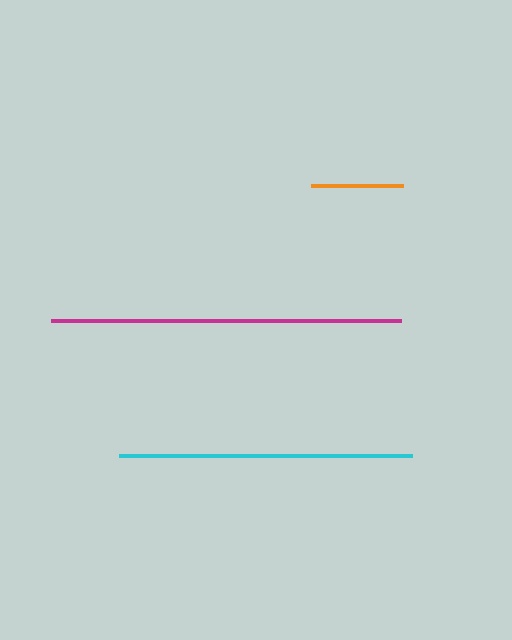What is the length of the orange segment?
The orange segment is approximately 92 pixels long.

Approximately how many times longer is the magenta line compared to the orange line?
The magenta line is approximately 3.8 times the length of the orange line.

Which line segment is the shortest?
The orange line is the shortest at approximately 92 pixels.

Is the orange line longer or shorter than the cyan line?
The cyan line is longer than the orange line.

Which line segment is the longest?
The magenta line is the longest at approximately 350 pixels.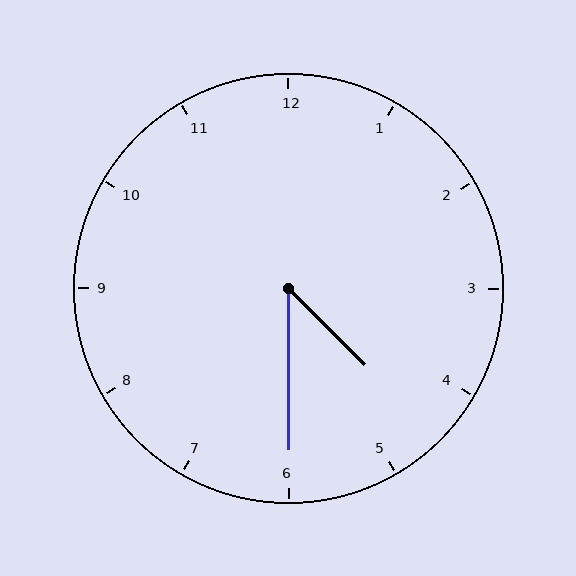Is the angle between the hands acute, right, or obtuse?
It is acute.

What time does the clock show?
4:30.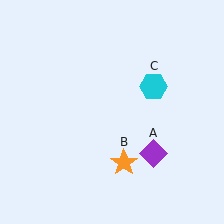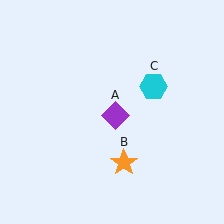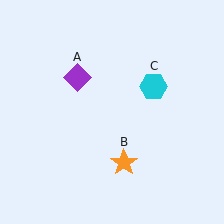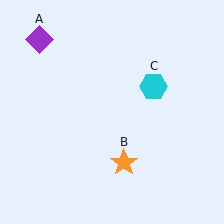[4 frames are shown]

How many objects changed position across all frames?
1 object changed position: purple diamond (object A).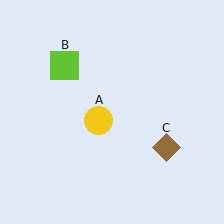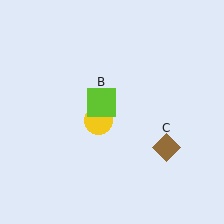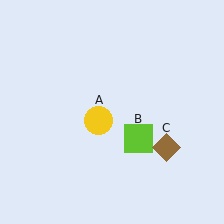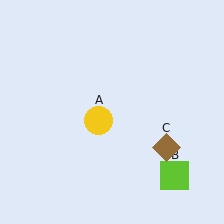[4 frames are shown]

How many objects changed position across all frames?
1 object changed position: lime square (object B).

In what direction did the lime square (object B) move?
The lime square (object B) moved down and to the right.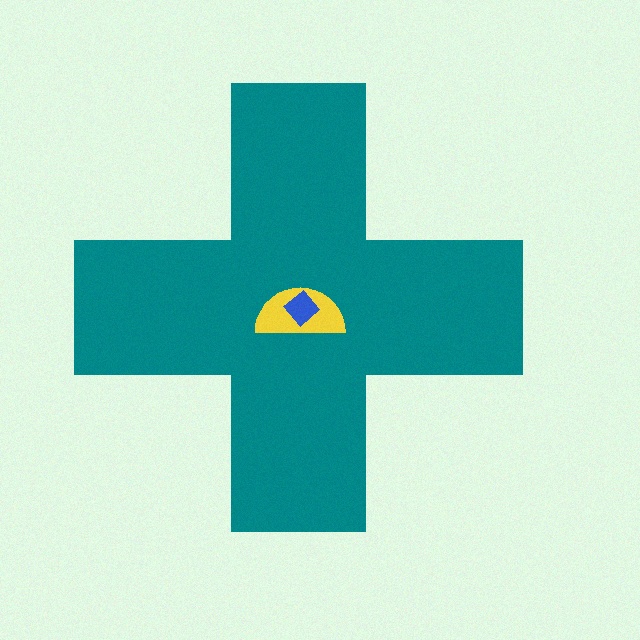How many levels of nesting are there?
3.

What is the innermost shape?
The blue diamond.